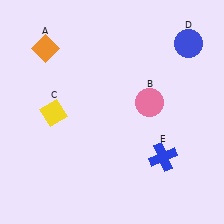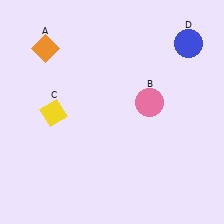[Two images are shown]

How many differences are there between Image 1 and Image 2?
There is 1 difference between the two images.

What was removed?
The blue cross (E) was removed in Image 2.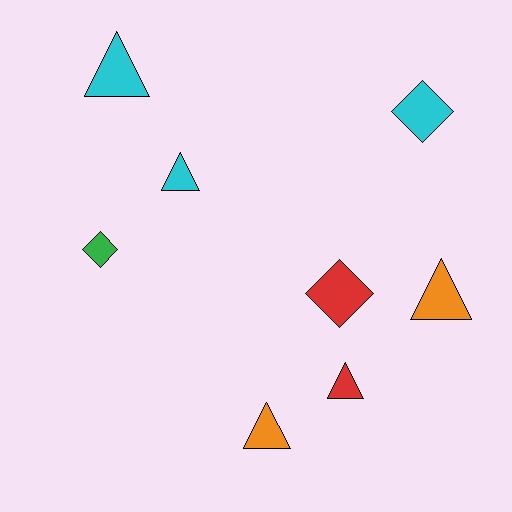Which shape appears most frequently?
Triangle, with 5 objects.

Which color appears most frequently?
Cyan, with 3 objects.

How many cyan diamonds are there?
There is 1 cyan diamond.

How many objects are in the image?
There are 8 objects.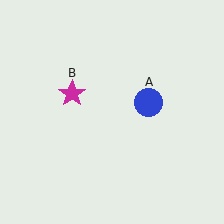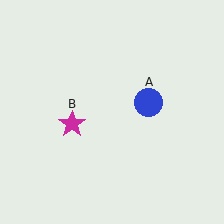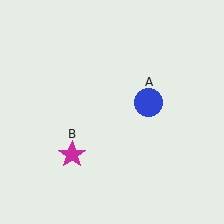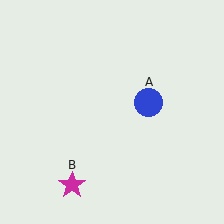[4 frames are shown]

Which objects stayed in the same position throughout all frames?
Blue circle (object A) remained stationary.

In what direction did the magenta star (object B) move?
The magenta star (object B) moved down.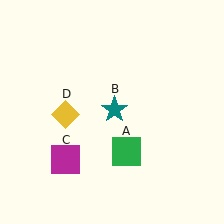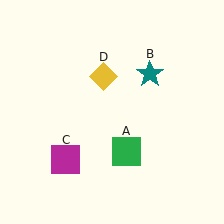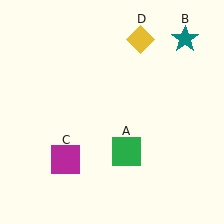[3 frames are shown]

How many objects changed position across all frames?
2 objects changed position: teal star (object B), yellow diamond (object D).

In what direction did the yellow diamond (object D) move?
The yellow diamond (object D) moved up and to the right.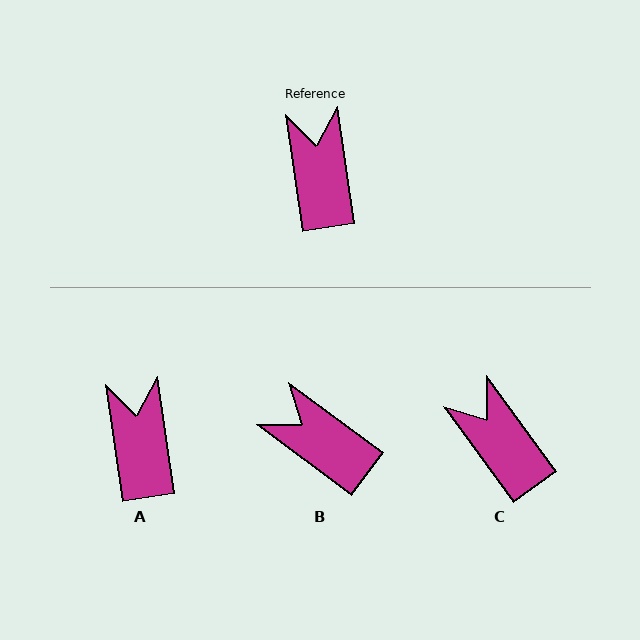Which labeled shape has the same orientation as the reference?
A.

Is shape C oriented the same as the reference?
No, it is off by about 28 degrees.